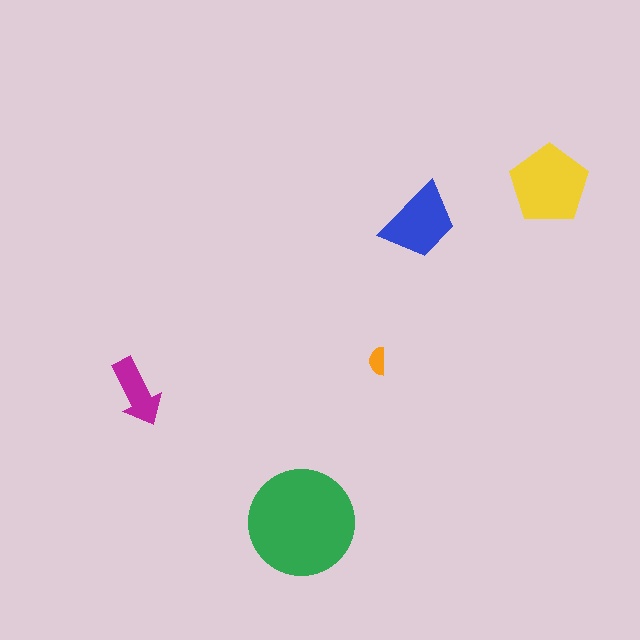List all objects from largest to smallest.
The green circle, the yellow pentagon, the blue trapezoid, the magenta arrow, the orange semicircle.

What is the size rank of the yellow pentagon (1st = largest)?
2nd.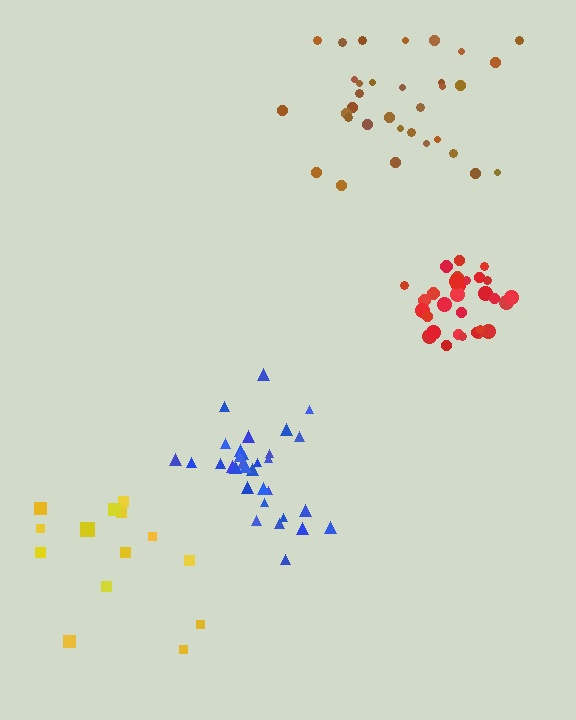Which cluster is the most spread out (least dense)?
Yellow.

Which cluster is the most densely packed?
Red.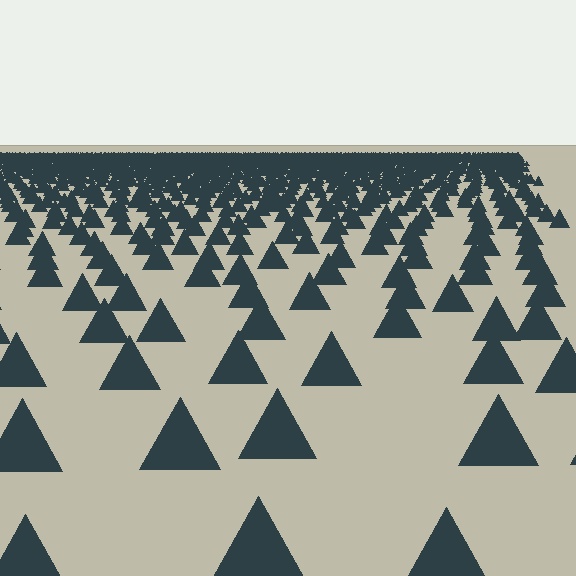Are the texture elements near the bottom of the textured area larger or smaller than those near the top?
Larger. Near the bottom, elements are closer to the viewer and appear at a bigger on-screen size.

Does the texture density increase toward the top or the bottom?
Density increases toward the top.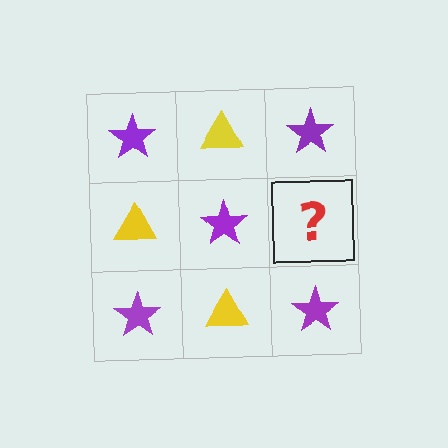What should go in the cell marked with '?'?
The missing cell should contain a yellow triangle.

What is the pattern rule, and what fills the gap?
The rule is that it alternates purple star and yellow triangle in a checkerboard pattern. The gap should be filled with a yellow triangle.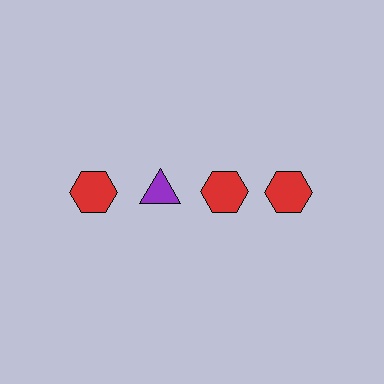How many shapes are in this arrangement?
There are 4 shapes arranged in a grid pattern.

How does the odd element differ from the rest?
It differs in both color (purple instead of red) and shape (triangle instead of hexagon).